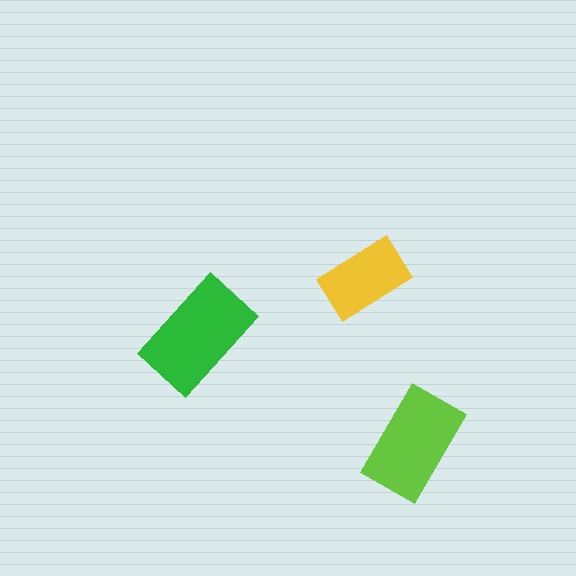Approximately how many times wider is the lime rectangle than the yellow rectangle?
About 1.5 times wider.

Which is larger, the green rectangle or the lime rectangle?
The green one.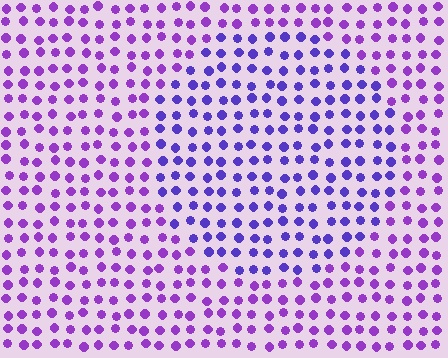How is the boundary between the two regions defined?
The boundary is defined purely by a slight shift in hue (about 28 degrees). Spacing, size, and orientation are identical on both sides.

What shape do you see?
I see a circle.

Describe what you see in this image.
The image is filled with small purple elements in a uniform arrangement. A circle-shaped region is visible where the elements are tinted to a slightly different hue, forming a subtle color boundary.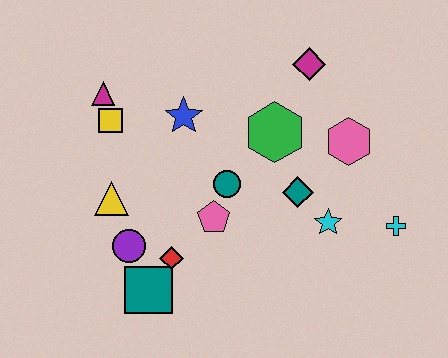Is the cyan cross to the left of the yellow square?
No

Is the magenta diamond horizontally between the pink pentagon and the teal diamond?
No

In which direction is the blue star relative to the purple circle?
The blue star is above the purple circle.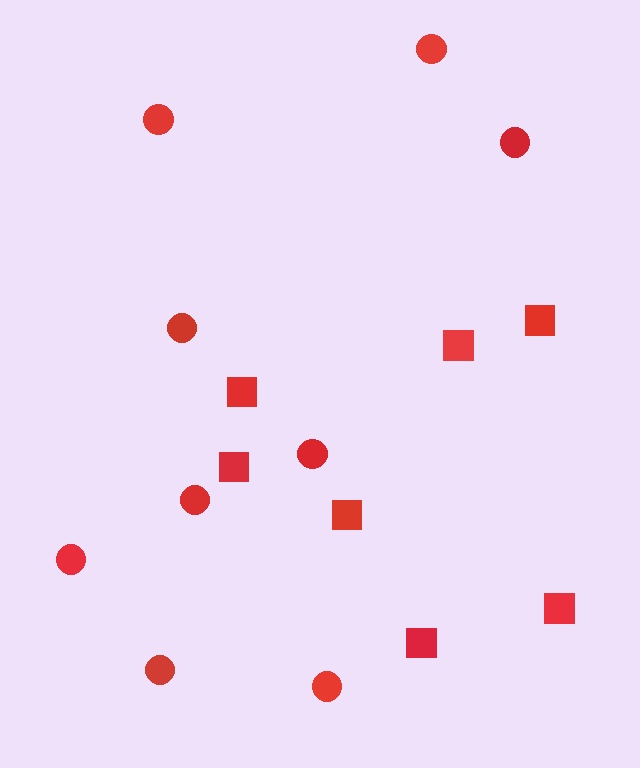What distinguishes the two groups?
There are 2 groups: one group of circles (9) and one group of squares (7).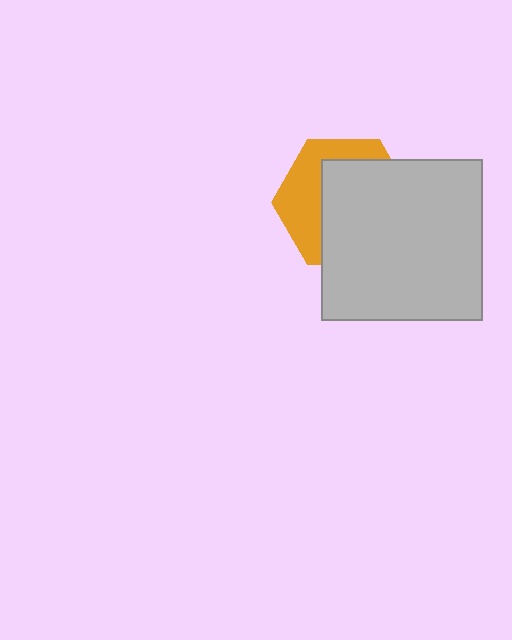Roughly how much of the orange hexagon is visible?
A small part of it is visible (roughly 39%).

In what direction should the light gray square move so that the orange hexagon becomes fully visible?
The light gray square should move toward the lower-right. That is the shortest direction to clear the overlap and leave the orange hexagon fully visible.